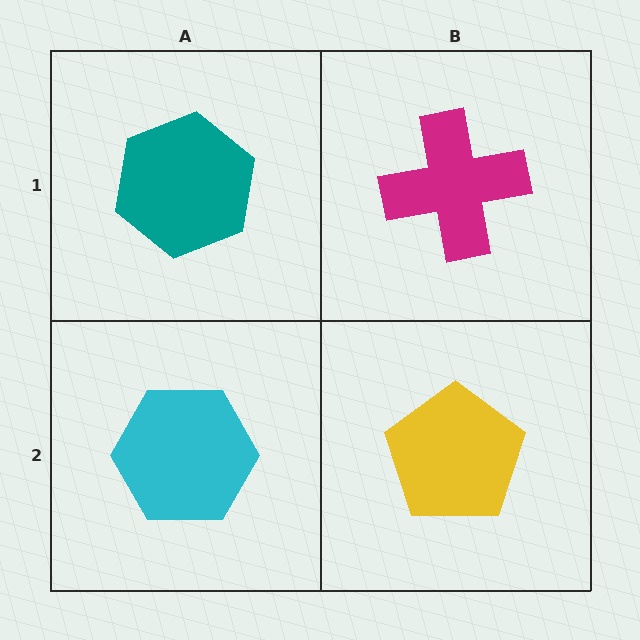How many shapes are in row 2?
2 shapes.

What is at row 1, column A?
A teal hexagon.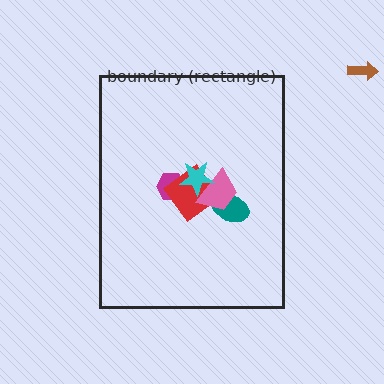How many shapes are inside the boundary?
6 inside, 1 outside.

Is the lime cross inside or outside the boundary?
Inside.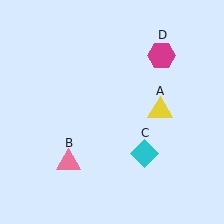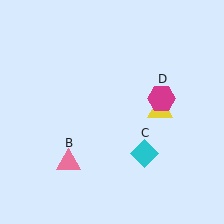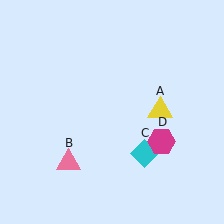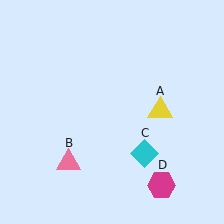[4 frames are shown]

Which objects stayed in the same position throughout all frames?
Yellow triangle (object A) and pink triangle (object B) and cyan diamond (object C) remained stationary.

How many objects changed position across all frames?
1 object changed position: magenta hexagon (object D).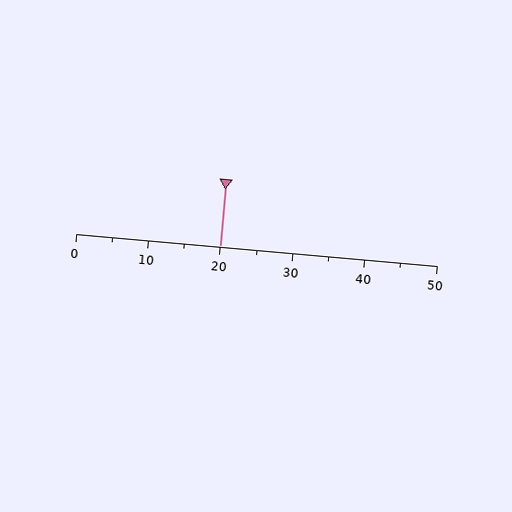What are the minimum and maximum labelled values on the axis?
The axis runs from 0 to 50.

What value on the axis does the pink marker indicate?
The marker indicates approximately 20.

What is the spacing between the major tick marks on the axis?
The major ticks are spaced 10 apart.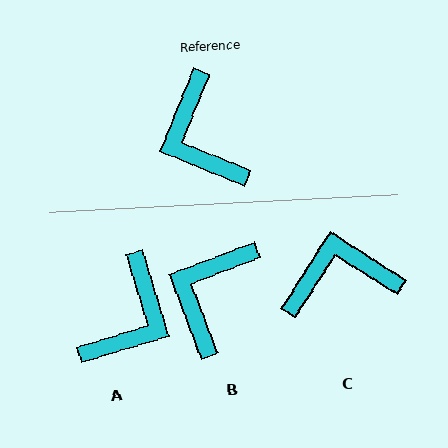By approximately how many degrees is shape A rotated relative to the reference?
Approximately 129 degrees counter-clockwise.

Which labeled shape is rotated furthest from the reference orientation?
A, about 129 degrees away.